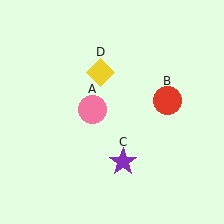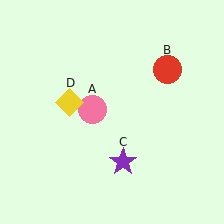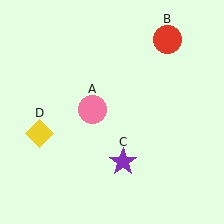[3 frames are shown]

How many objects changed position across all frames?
2 objects changed position: red circle (object B), yellow diamond (object D).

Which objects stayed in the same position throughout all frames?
Pink circle (object A) and purple star (object C) remained stationary.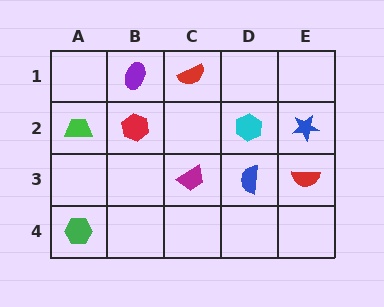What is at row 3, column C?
A magenta trapezoid.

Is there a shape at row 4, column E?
No, that cell is empty.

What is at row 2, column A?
A green trapezoid.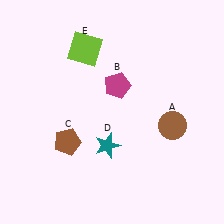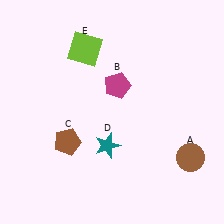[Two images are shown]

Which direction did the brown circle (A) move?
The brown circle (A) moved down.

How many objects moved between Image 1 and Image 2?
1 object moved between the two images.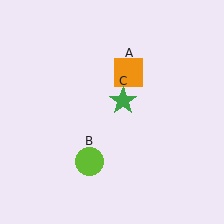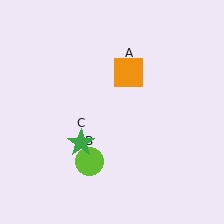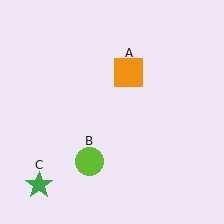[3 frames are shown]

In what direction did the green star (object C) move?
The green star (object C) moved down and to the left.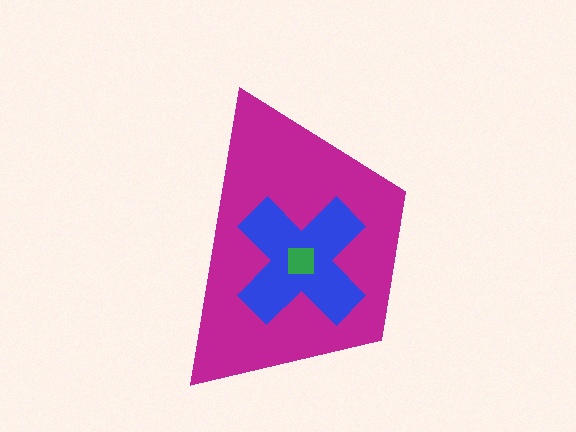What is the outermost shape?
The magenta trapezoid.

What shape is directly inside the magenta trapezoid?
The blue cross.